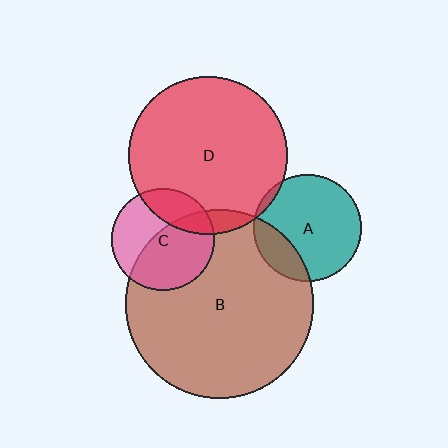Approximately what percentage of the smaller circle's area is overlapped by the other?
Approximately 55%.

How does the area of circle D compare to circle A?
Approximately 2.2 times.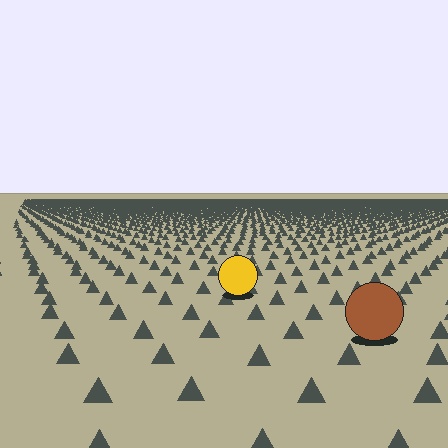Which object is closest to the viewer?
The brown circle is closest. The texture marks near it are larger and more spread out.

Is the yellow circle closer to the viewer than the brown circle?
No. The brown circle is closer — you can tell from the texture gradient: the ground texture is coarser near it.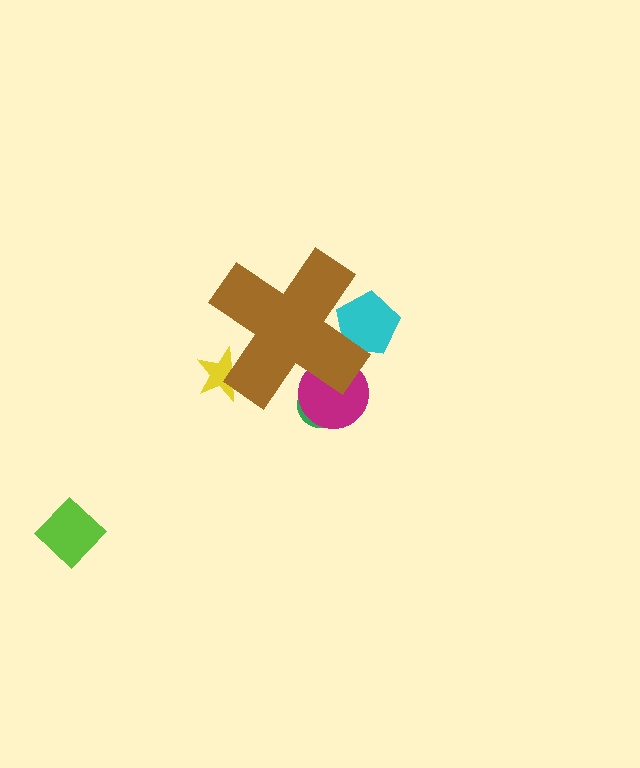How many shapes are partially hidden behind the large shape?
4 shapes are partially hidden.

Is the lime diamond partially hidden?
No, the lime diamond is fully visible.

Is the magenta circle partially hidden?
Yes, the magenta circle is partially hidden behind the brown cross.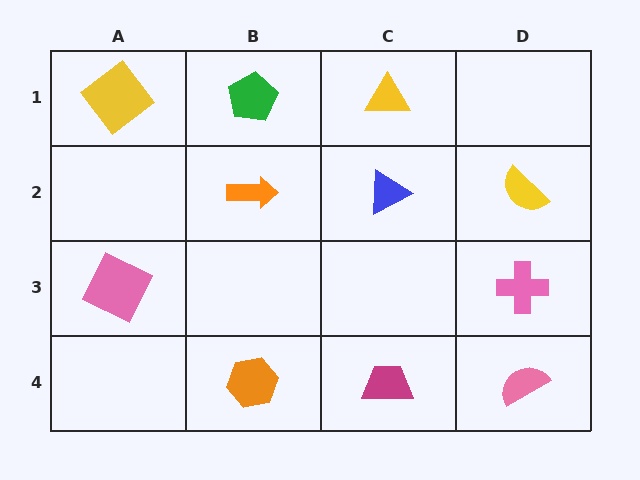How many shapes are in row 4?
3 shapes.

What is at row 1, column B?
A green pentagon.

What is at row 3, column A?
A pink square.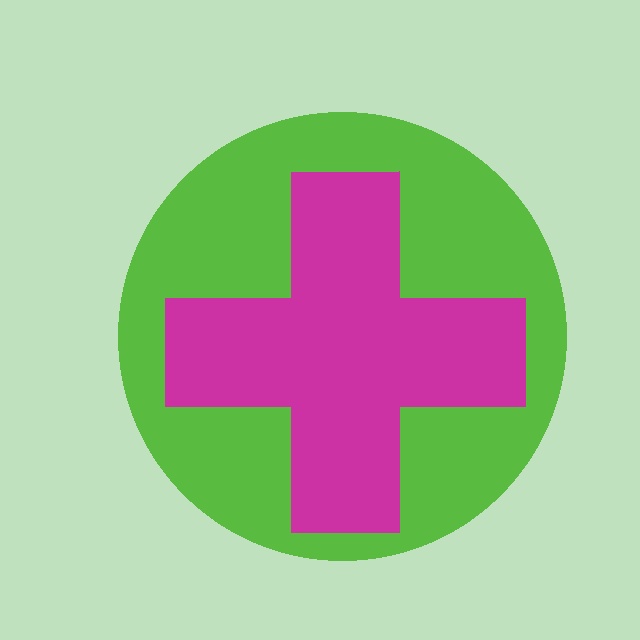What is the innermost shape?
The magenta cross.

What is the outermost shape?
The lime circle.